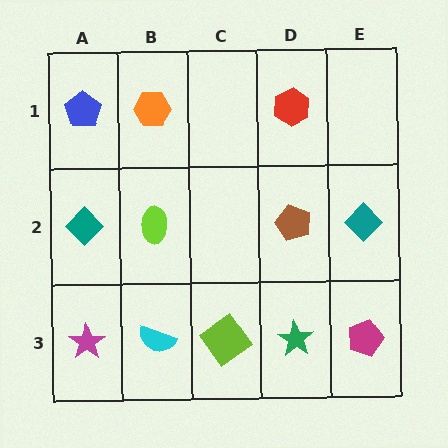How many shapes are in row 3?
5 shapes.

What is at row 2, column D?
A brown pentagon.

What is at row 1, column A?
A blue pentagon.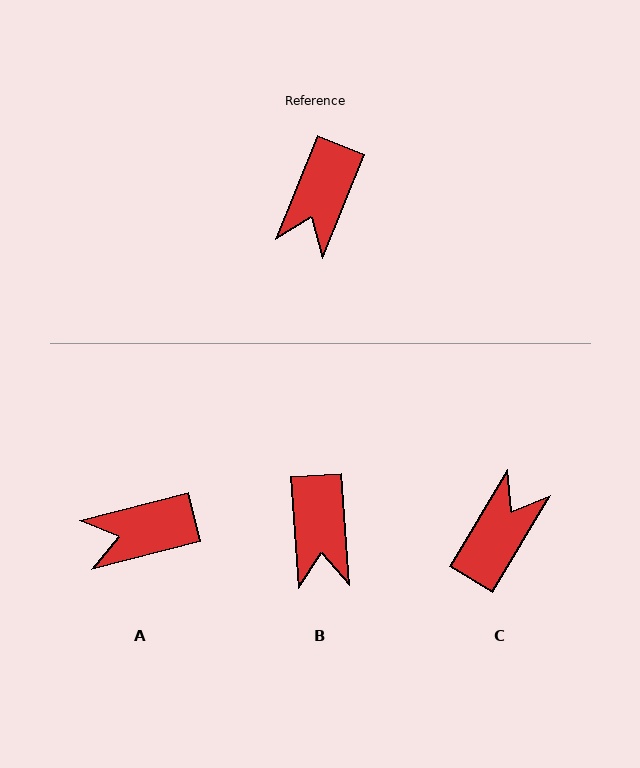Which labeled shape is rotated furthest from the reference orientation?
C, about 171 degrees away.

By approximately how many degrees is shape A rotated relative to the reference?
Approximately 54 degrees clockwise.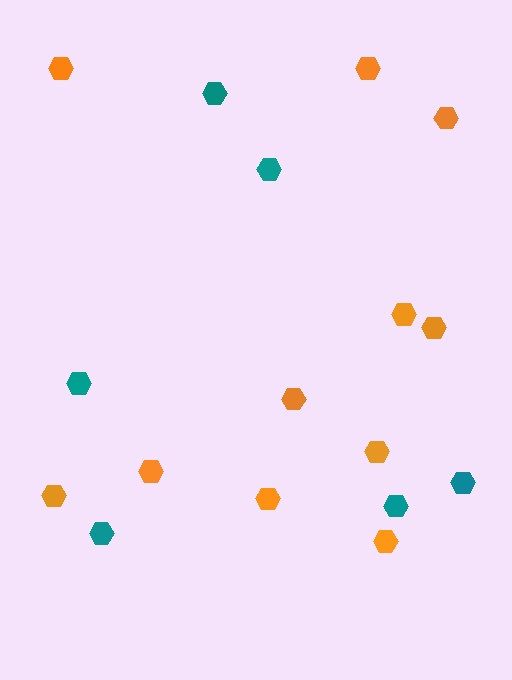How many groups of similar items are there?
There are 2 groups: one group of teal hexagons (6) and one group of orange hexagons (11).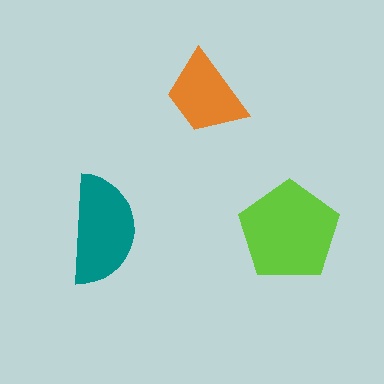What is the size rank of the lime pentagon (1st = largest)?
1st.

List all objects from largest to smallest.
The lime pentagon, the teal semicircle, the orange trapezoid.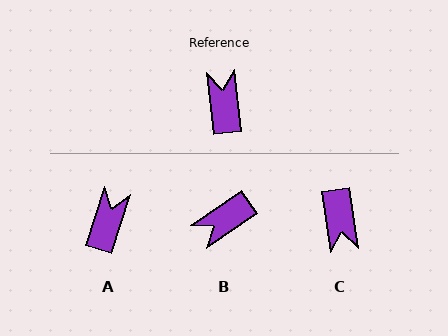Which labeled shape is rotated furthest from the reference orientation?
C, about 177 degrees away.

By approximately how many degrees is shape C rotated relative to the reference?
Approximately 177 degrees clockwise.